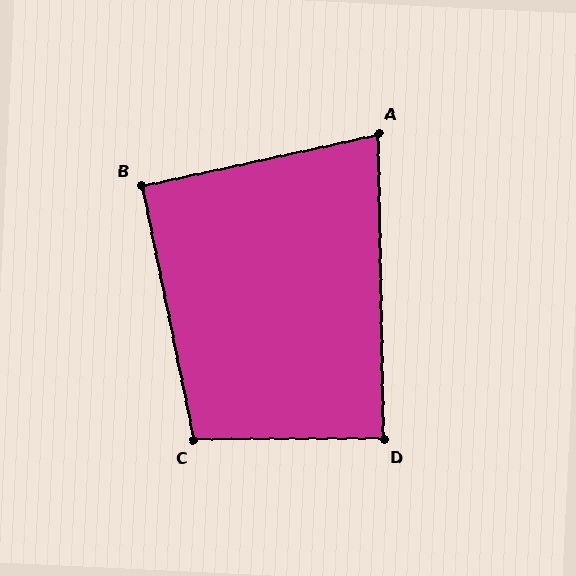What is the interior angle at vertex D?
Approximately 89 degrees (approximately right).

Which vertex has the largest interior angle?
C, at approximately 101 degrees.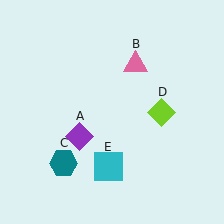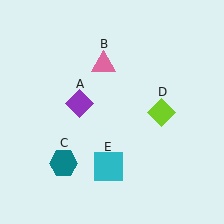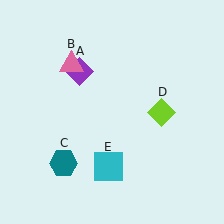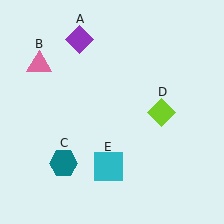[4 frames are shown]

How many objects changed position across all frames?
2 objects changed position: purple diamond (object A), pink triangle (object B).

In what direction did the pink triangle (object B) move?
The pink triangle (object B) moved left.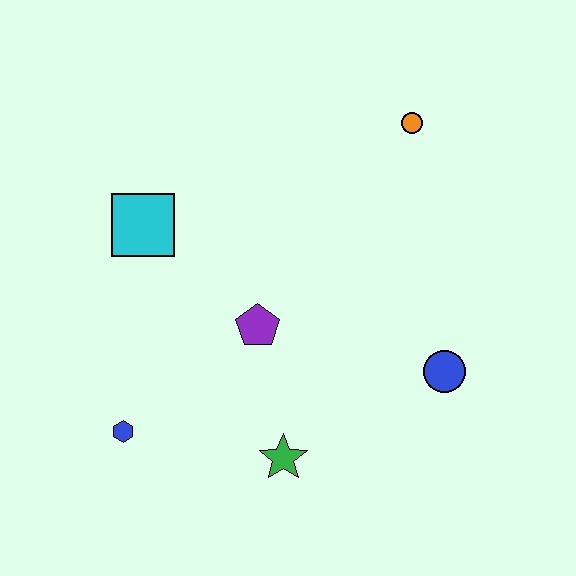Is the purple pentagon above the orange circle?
No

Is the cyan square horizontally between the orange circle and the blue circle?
No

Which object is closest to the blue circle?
The green star is closest to the blue circle.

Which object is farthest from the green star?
The orange circle is farthest from the green star.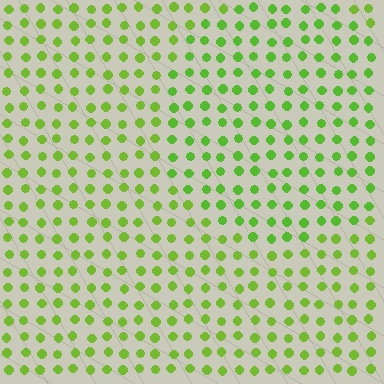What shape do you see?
I see a circle.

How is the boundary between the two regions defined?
The boundary is defined purely by a slight shift in hue (about 14 degrees). Spacing, size, and orientation are identical on both sides.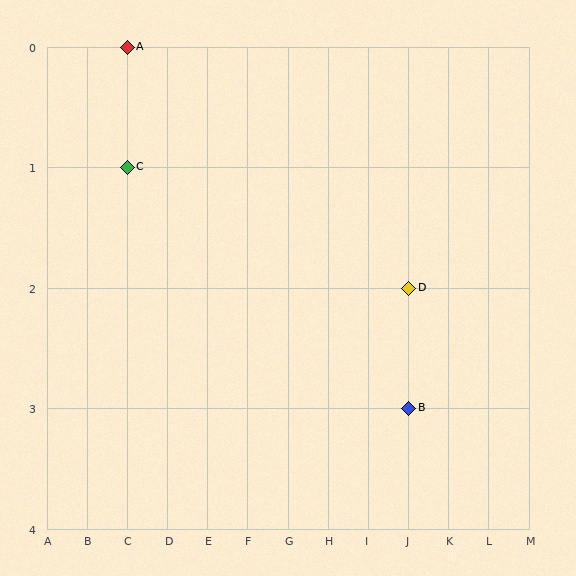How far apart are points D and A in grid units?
Points D and A are 7 columns and 2 rows apart (about 7.3 grid units diagonally).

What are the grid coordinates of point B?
Point B is at grid coordinates (J, 3).